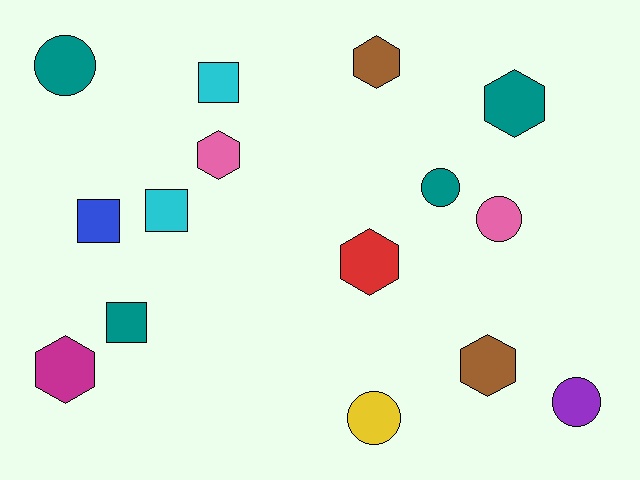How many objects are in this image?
There are 15 objects.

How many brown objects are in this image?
There are 2 brown objects.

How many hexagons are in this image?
There are 6 hexagons.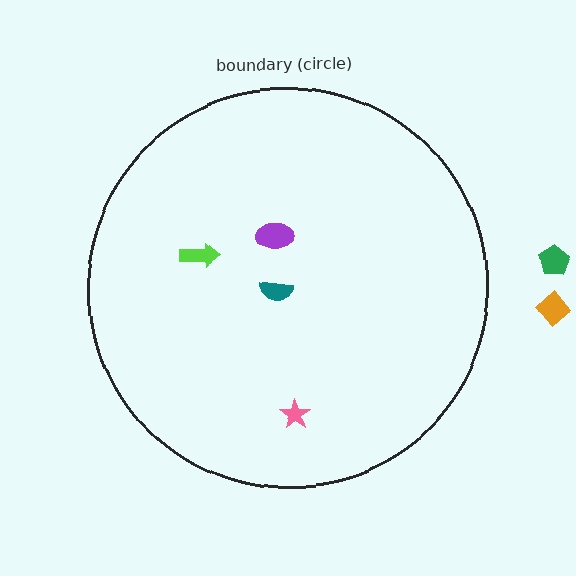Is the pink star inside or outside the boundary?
Inside.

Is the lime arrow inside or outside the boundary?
Inside.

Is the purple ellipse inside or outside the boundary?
Inside.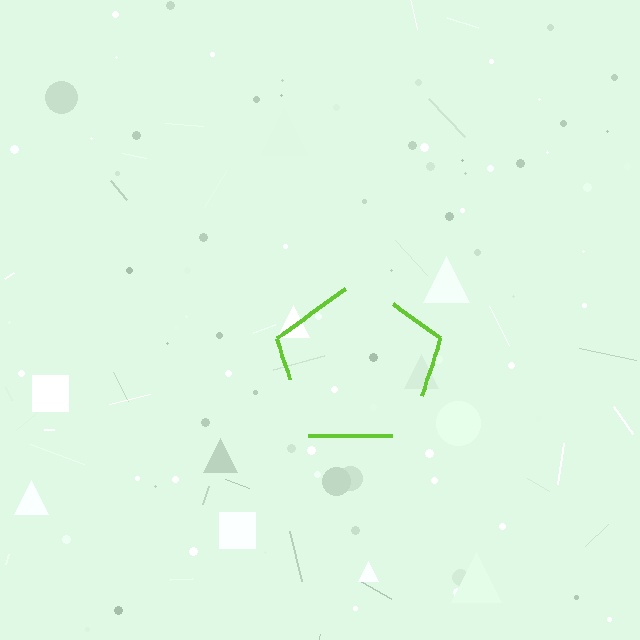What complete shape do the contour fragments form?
The contour fragments form a pentagon.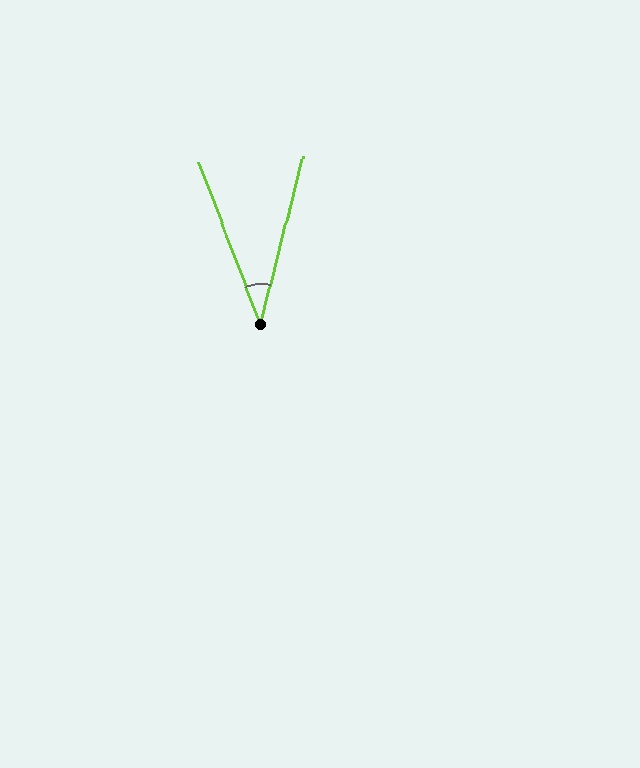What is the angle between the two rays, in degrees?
Approximately 35 degrees.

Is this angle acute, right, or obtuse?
It is acute.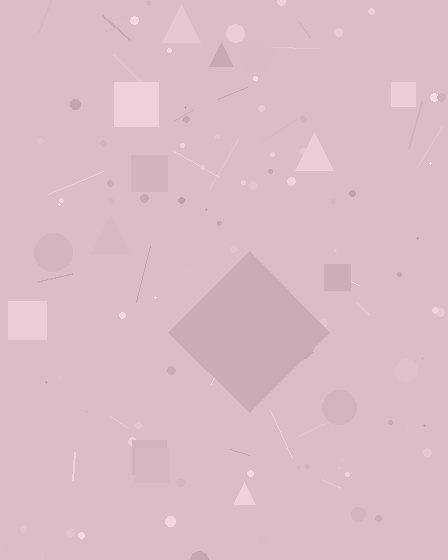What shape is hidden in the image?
A diamond is hidden in the image.